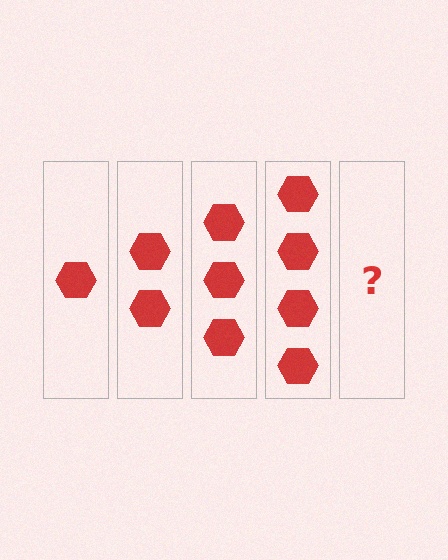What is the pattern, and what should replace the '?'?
The pattern is that each step adds one more hexagon. The '?' should be 5 hexagons.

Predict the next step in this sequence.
The next step is 5 hexagons.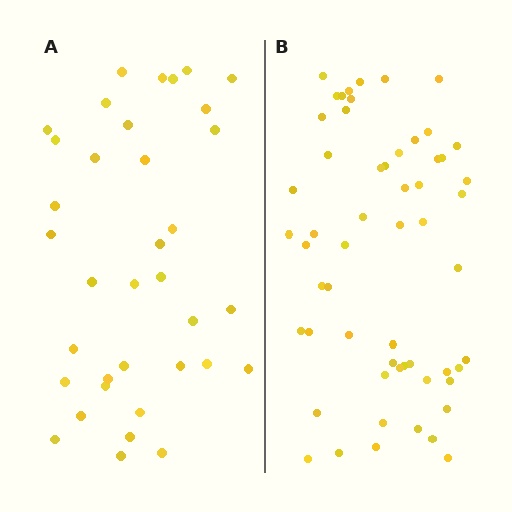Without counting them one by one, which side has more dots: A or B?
Region B (the right region) has more dots.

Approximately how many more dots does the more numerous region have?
Region B has approximately 20 more dots than region A.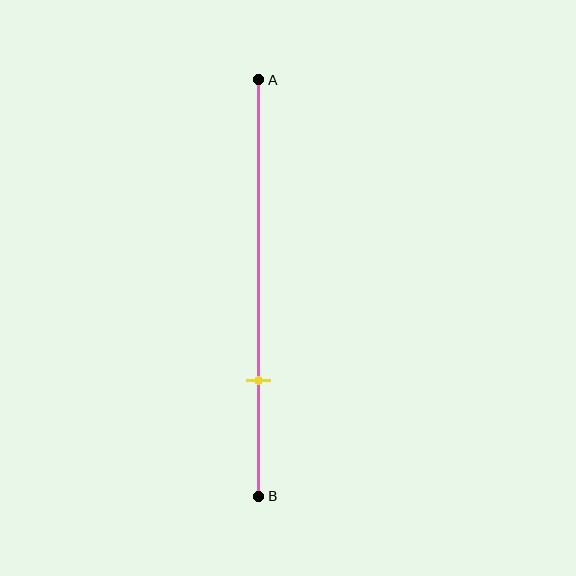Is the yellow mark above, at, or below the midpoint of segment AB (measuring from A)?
The yellow mark is below the midpoint of segment AB.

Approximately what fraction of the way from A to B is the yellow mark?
The yellow mark is approximately 70% of the way from A to B.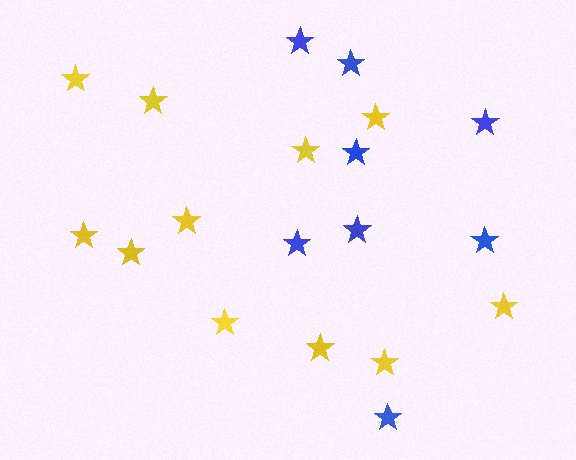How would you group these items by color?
There are 2 groups: one group of blue stars (8) and one group of yellow stars (11).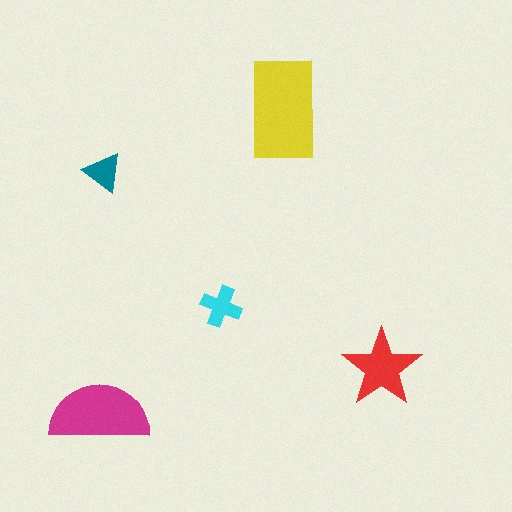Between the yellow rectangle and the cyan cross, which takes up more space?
The yellow rectangle.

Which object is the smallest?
The teal triangle.